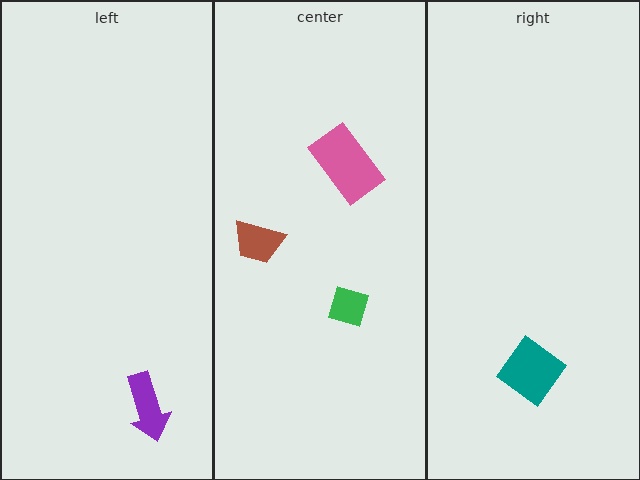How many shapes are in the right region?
1.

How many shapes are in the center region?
3.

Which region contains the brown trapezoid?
The center region.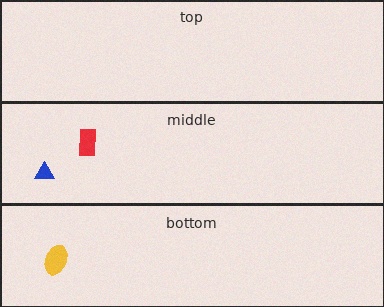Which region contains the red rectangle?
The middle region.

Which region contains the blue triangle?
The middle region.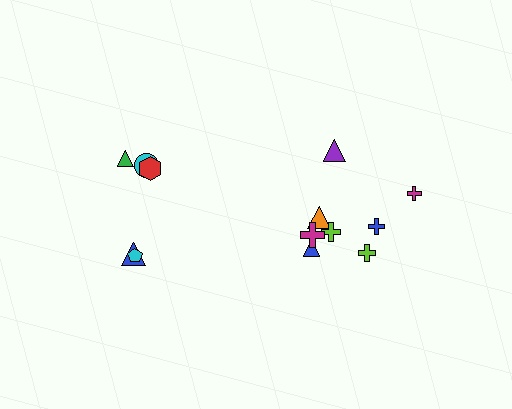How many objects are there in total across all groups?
There are 13 objects.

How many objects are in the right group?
There are 8 objects.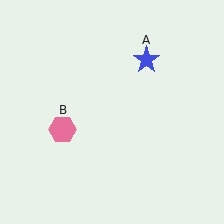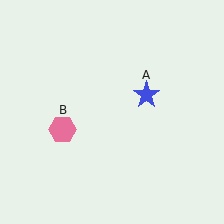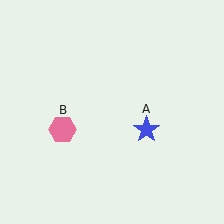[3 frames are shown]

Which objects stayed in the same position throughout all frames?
Pink hexagon (object B) remained stationary.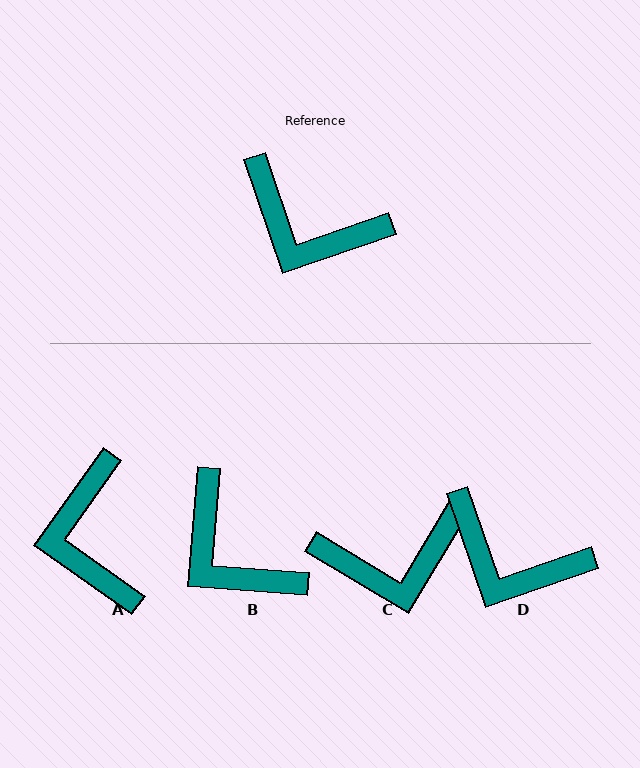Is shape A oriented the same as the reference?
No, it is off by about 54 degrees.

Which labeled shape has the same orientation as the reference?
D.